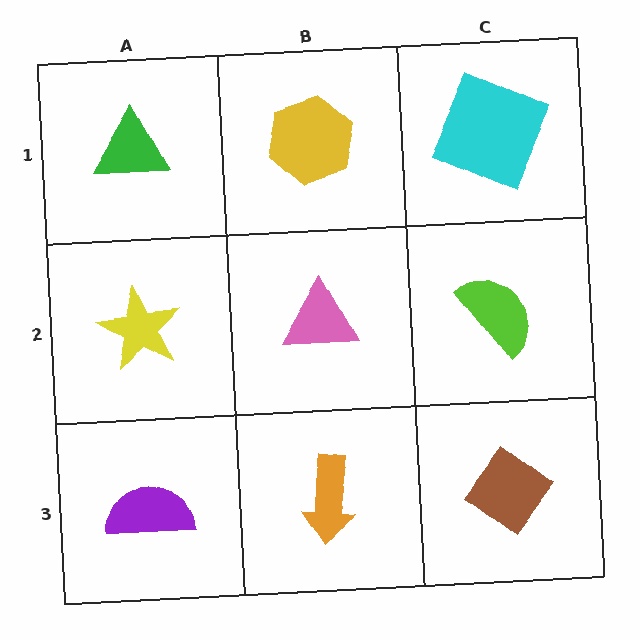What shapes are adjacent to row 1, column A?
A yellow star (row 2, column A), a yellow hexagon (row 1, column B).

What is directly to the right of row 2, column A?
A pink triangle.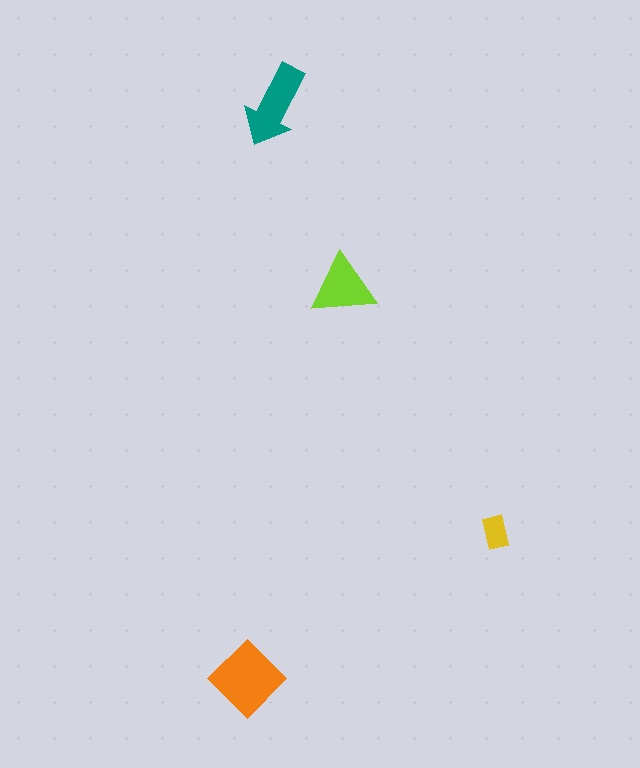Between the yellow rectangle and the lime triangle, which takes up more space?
The lime triangle.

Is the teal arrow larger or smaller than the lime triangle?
Larger.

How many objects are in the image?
There are 4 objects in the image.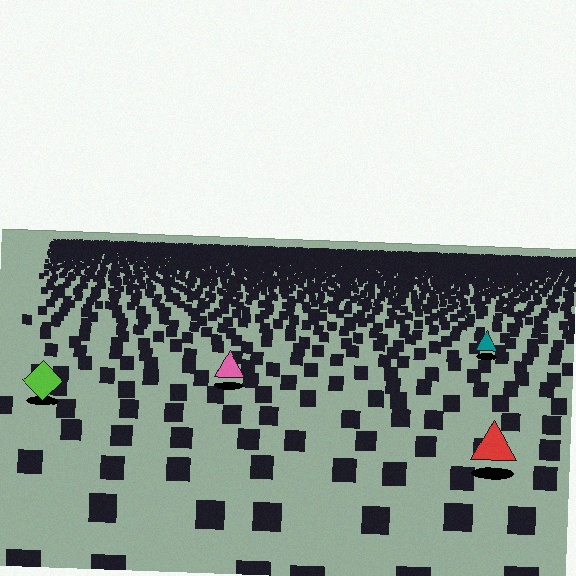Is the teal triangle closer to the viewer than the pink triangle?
No. The pink triangle is closer — you can tell from the texture gradient: the ground texture is coarser near it.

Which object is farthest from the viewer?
The teal triangle is farthest from the viewer. It appears smaller and the ground texture around it is denser.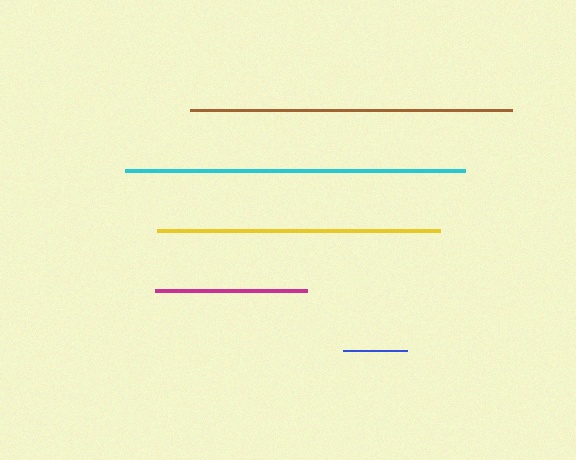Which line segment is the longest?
The cyan line is the longest at approximately 340 pixels.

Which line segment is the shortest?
The blue line is the shortest at approximately 64 pixels.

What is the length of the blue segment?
The blue segment is approximately 64 pixels long.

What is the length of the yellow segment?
The yellow segment is approximately 282 pixels long.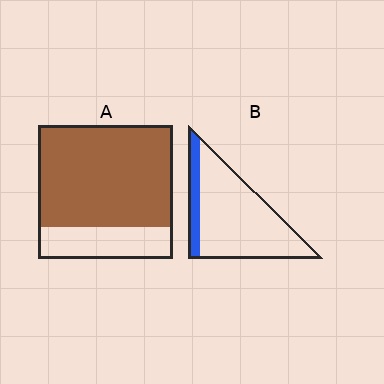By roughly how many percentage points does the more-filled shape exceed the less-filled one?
By roughly 60 percentage points (A over B).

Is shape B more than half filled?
No.